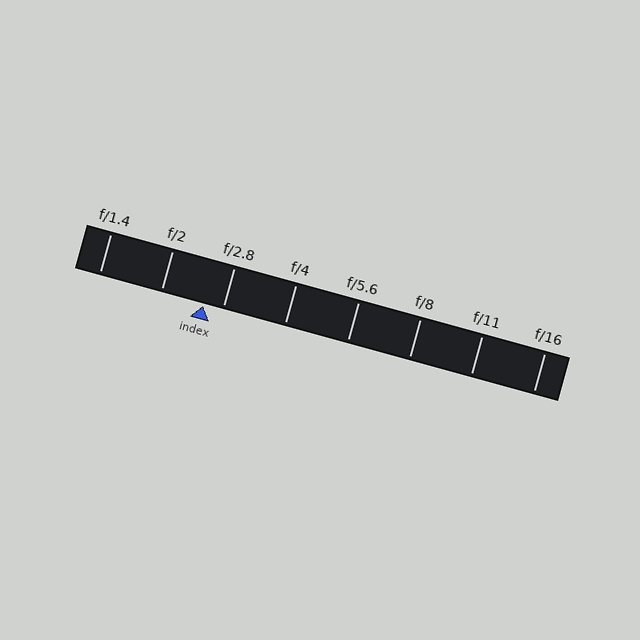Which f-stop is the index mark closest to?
The index mark is closest to f/2.8.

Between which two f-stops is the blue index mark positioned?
The index mark is between f/2 and f/2.8.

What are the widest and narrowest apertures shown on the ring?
The widest aperture shown is f/1.4 and the narrowest is f/16.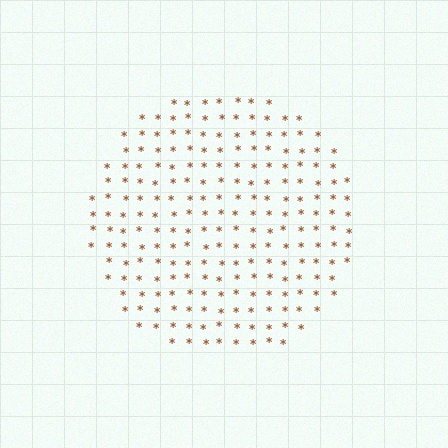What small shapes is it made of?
It is made of small asterisks.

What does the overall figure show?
The overall figure shows a circle.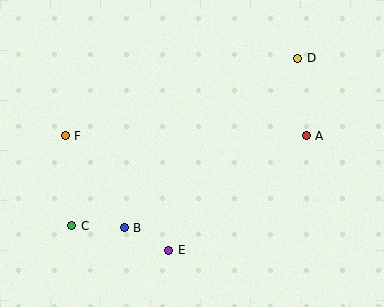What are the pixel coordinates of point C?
Point C is at (72, 226).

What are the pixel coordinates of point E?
Point E is at (169, 250).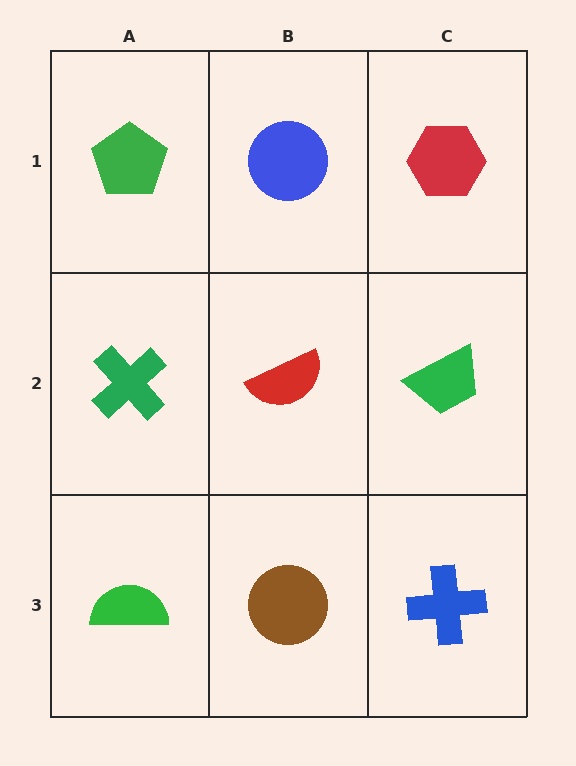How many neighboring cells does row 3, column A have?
2.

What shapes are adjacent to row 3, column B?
A red semicircle (row 2, column B), a green semicircle (row 3, column A), a blue cross (row 3, column C).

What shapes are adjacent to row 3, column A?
A green cross (row 2, column A), a brown circle (row 3, column B).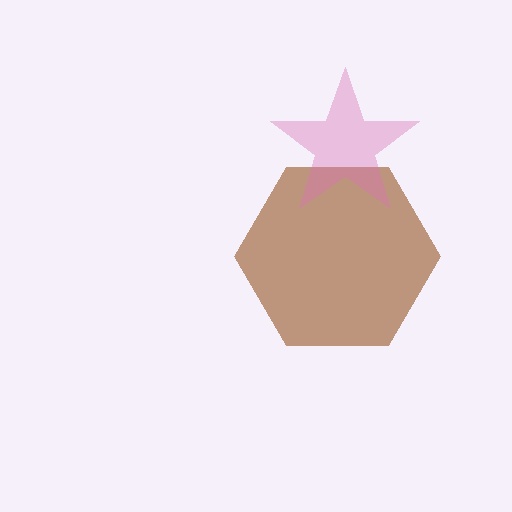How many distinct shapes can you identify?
There are 2 distinct shapes: a brown hexagon, a pink star.